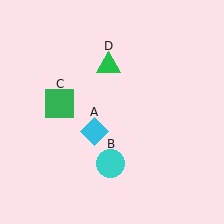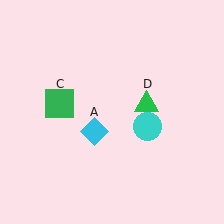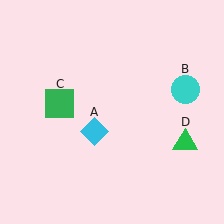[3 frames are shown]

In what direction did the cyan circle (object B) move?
The cyan circle (object B) moved up and to the right.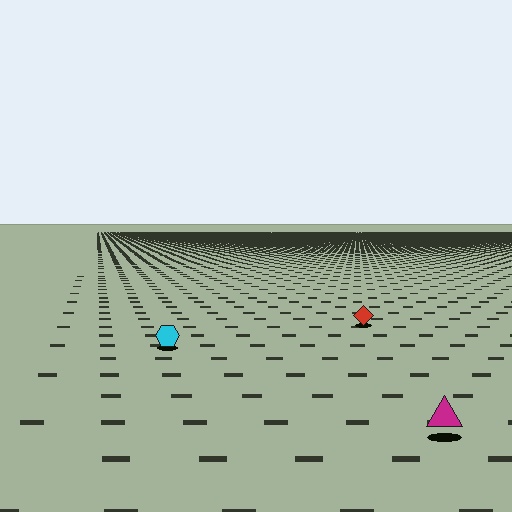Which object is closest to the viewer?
The magenta triangle is closest. The texture marks near it are larger and more spread out.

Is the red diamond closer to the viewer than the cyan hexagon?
No. The cyan hexagon is closer — you can tell from the texture gradient: the ground texture is coarser near it.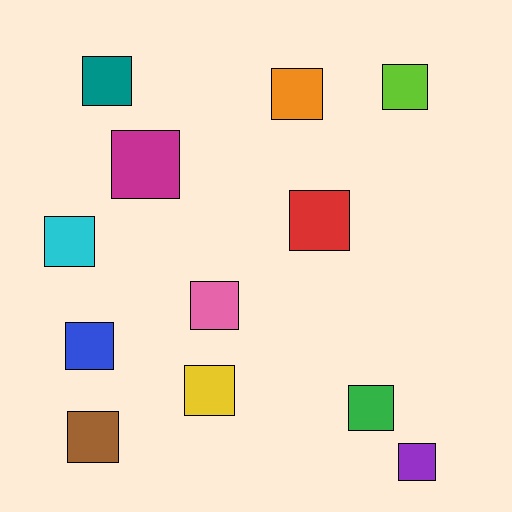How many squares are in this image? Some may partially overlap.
There are 12 squares.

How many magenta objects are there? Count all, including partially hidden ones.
There is 1 magenta object.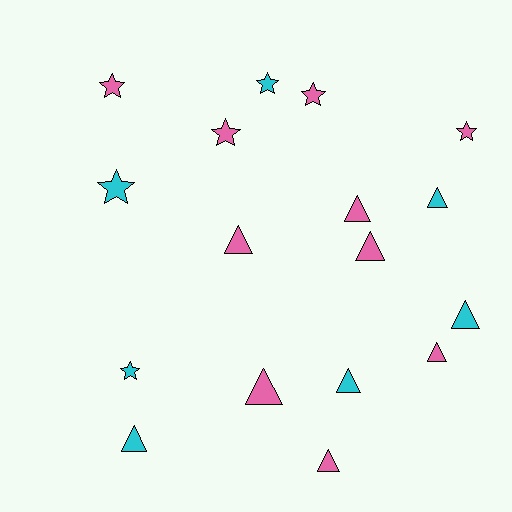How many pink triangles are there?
There are 6 pink triangles.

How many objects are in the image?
There are 17 objects.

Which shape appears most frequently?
Triangle, with 10 objects.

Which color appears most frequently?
Pink, with 10 objects.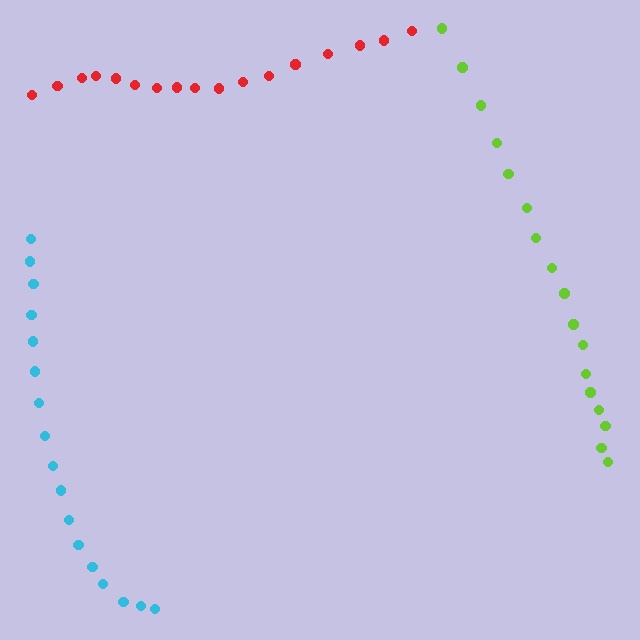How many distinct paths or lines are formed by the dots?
There are 3 distinct paths.